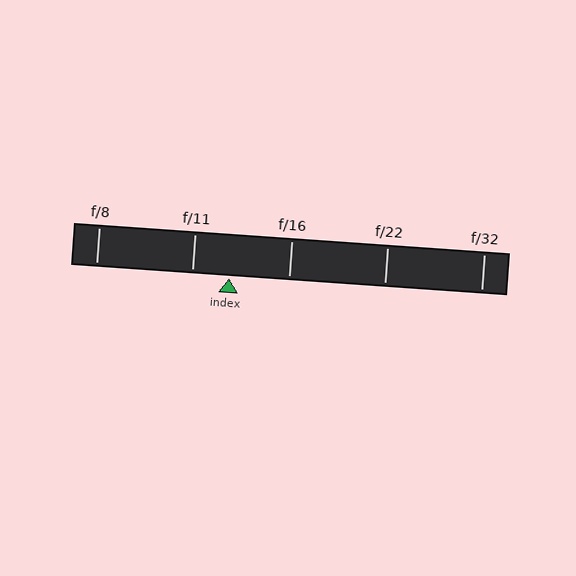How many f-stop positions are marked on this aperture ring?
There are 5 f-stop positions marked.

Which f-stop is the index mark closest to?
The index mark is closest to f/11.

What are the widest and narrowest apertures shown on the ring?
The widest aperture shown is f/8 and the narrowest is f/32.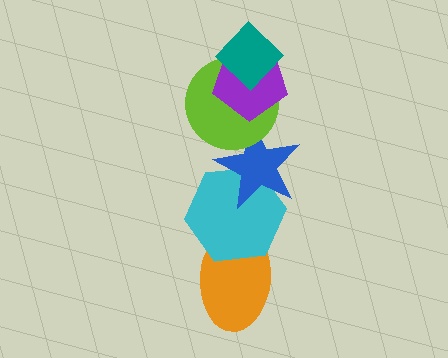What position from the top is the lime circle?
The lime circle is 3rd from the top.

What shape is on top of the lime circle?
The purple pentagon is on top of the lime circle.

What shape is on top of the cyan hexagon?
The blue star is on top of the cyan hexagon.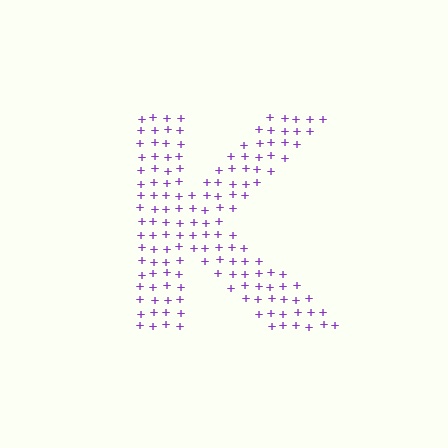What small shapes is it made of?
It is made of small plus signs.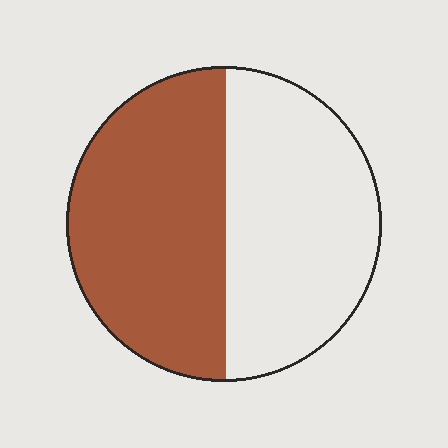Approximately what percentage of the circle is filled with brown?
Approximately 50%.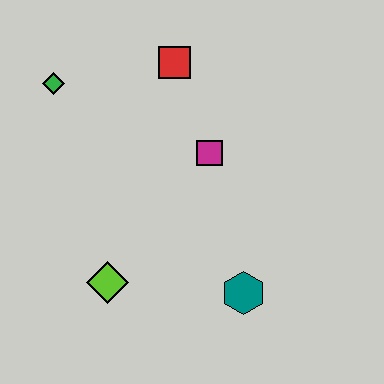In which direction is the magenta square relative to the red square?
The magenta square is below the red square.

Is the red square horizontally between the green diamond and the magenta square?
Yes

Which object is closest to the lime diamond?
The teal hexagon is closest to the lime diamond.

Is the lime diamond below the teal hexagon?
No